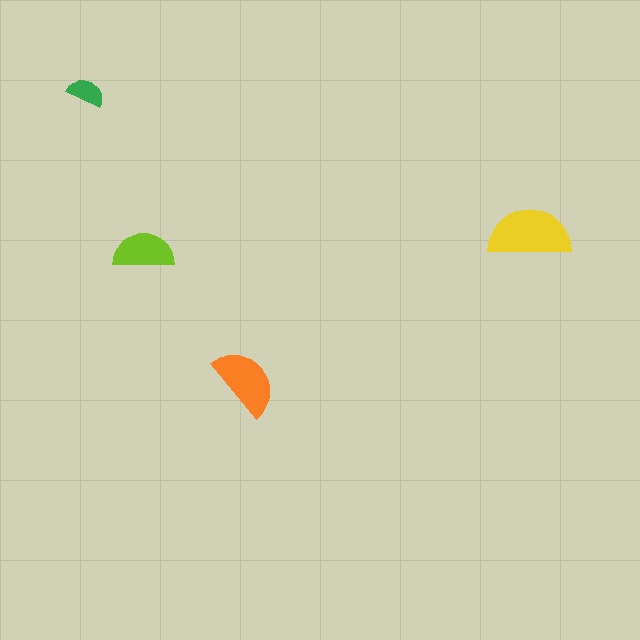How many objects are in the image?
There are 4 objects in the image.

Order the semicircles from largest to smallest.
the yellow one, the orange one, the lime one, the green one.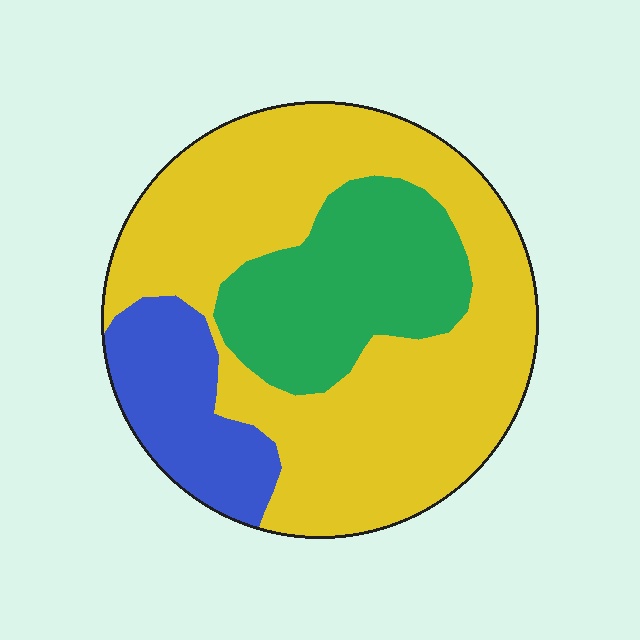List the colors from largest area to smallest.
From largest to smallest: yellow, green, blue.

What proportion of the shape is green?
Green takes up less than a quarter of the shape.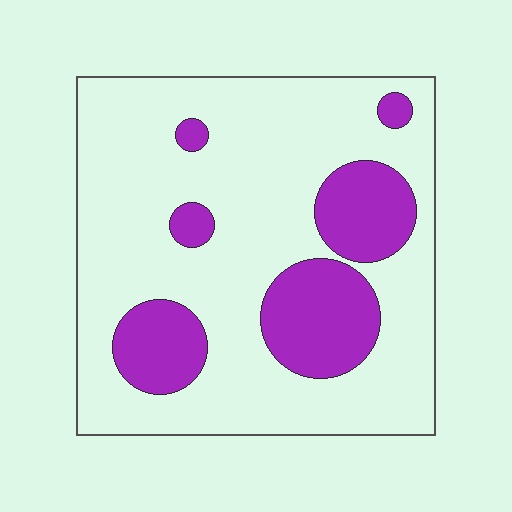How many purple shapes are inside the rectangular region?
6.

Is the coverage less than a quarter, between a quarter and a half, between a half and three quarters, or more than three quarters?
Less than a quarter.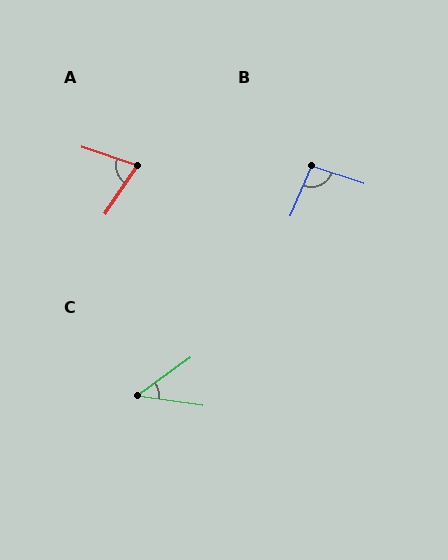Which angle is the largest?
B, at approximately 95 degrees.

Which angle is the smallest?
C, at approximately 44 degrees.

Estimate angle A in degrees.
Approximately 75 degrees.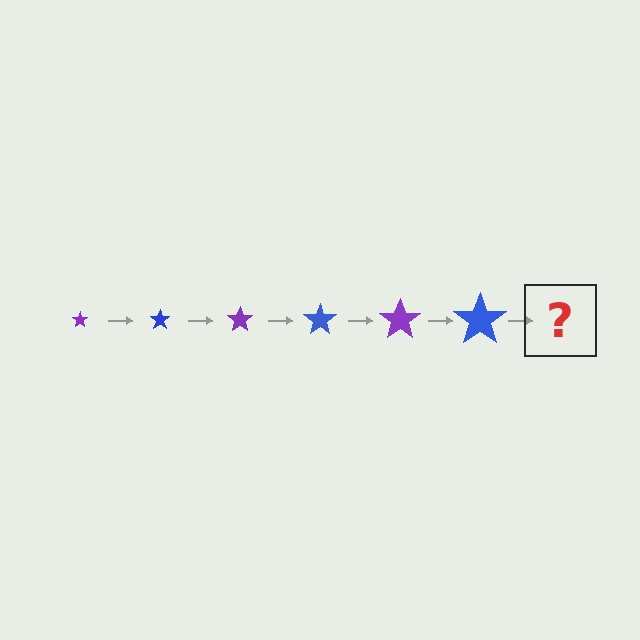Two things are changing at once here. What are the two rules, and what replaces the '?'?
The two rules are that the star grows larger each step and the color cycles through purple and blue. The '?' should be a purple star, larger than the previous one.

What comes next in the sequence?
The next element should be a purple star, larger than the previous one.